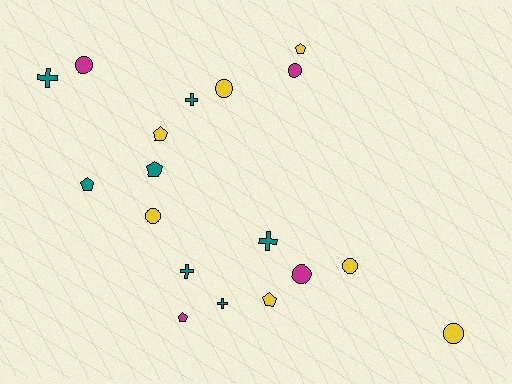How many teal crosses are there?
There are 5 teal crosses.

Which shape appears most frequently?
Circle, with 7 objects.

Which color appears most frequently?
Teal, with 7 objects.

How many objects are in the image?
There are 18 objects.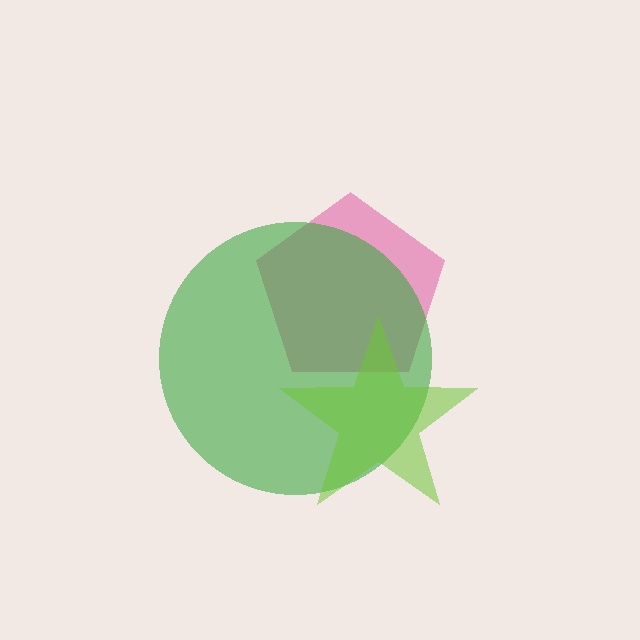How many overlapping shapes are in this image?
There are 3 overlapping shapes in the image.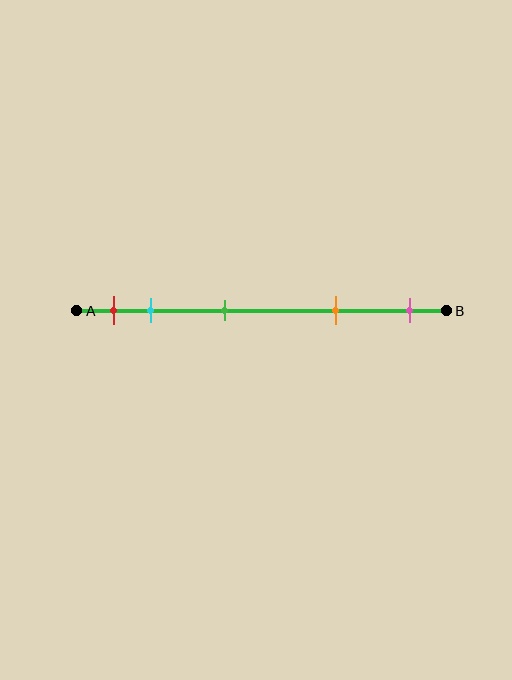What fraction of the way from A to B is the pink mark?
The pink mark is approximately 90% (0.9) of the way from A to B.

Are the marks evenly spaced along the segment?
No, the marks are not evenly spaced.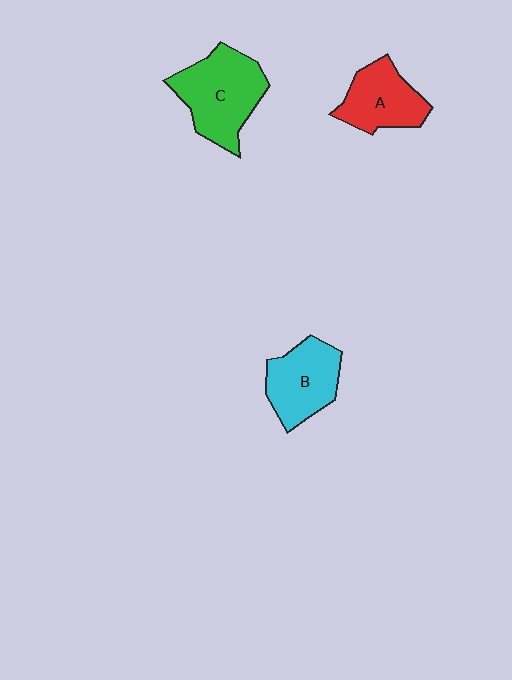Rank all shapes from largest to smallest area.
From largest to smallest: C (green), B (cyan), A (red).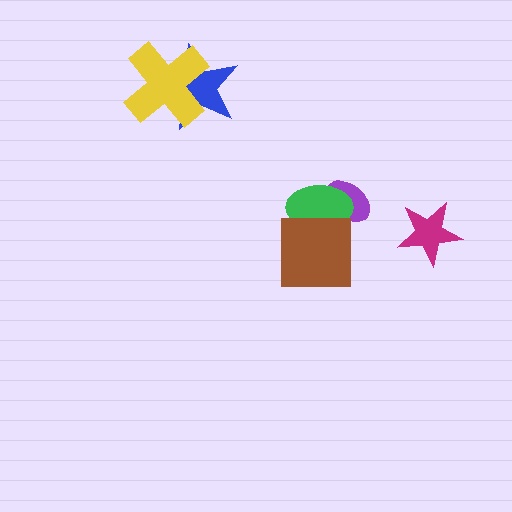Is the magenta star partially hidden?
No, no other shape covers it.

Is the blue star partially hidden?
Yes, it is partially covered by another shape.